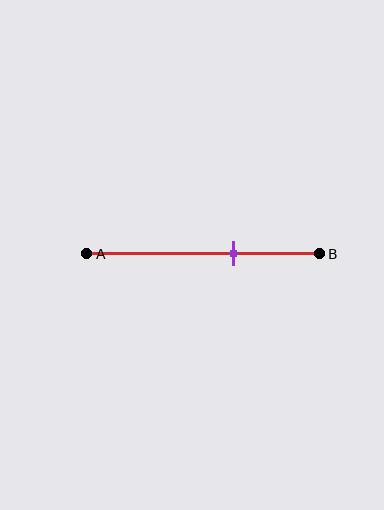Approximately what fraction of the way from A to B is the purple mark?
The purple mark is approximately 65% of the way from A to B.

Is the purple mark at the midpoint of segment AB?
No, the mark is at about 65% from A, not at the 50% midpoint.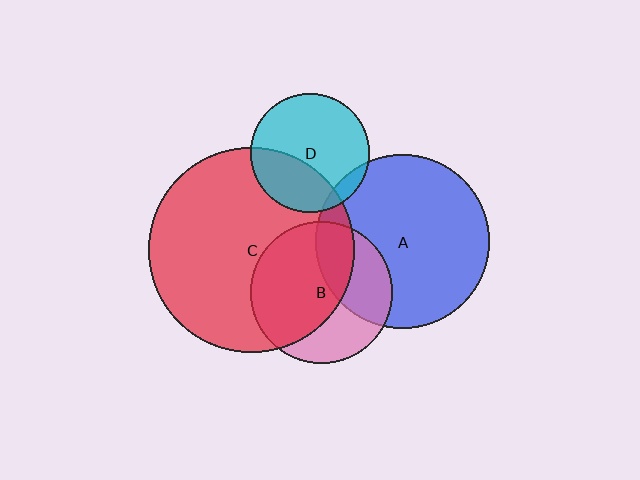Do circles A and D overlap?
Yes.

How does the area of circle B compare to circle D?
Approximately 1.4 times.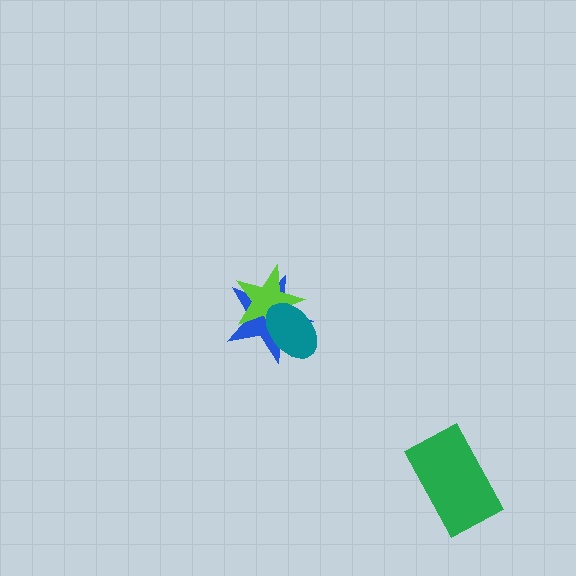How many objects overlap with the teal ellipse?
2 objects overlap with the teal ellipse.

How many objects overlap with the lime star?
2 objects overlap with the lime star.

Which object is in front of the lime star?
The teal ellipse is in front of the lime star.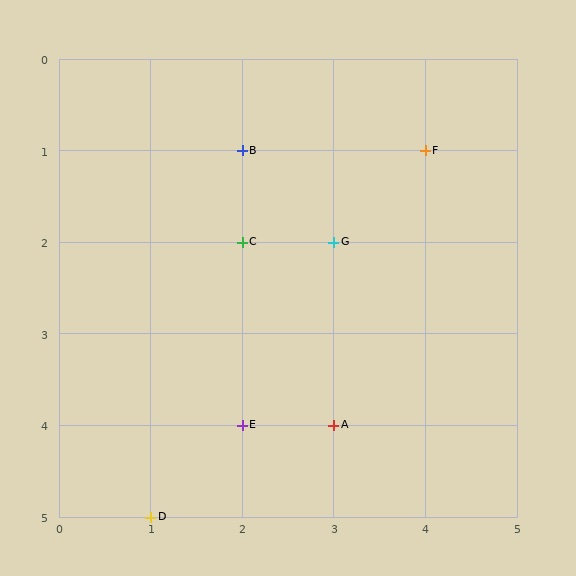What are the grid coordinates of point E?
Point E is at grid coordinates (2, 4).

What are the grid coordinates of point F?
Point F is at grid coordinates (4, 1).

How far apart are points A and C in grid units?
Points A and C are 1 column and 2 rows apart (about 2.2 grid units diagonally).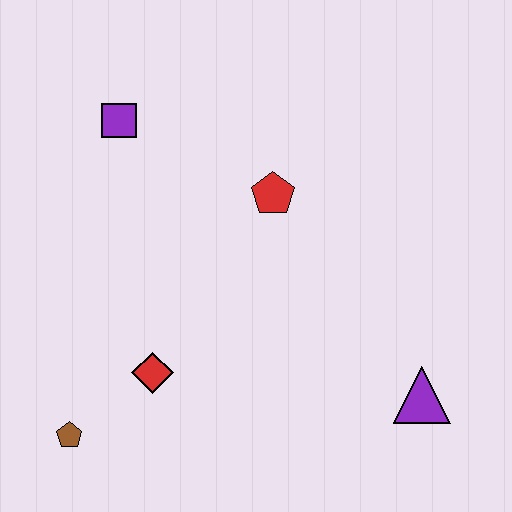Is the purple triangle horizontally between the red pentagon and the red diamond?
No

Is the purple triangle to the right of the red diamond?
Yes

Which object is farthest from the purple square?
The purple triangle is farthest from the purple square.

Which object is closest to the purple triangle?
The red pentagon is closest to the purple triangle.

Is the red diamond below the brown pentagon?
No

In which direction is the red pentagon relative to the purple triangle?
The red pentagon is above the purple triangle.